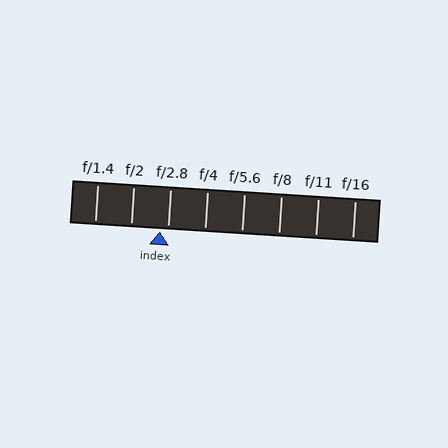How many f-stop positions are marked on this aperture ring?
There are 8 f-stop positions marked.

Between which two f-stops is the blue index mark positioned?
The index mark is between f/2 and f/2.8.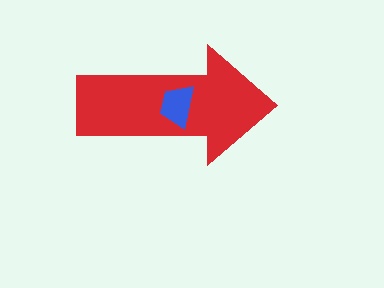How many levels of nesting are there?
2.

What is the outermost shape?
The red arrow.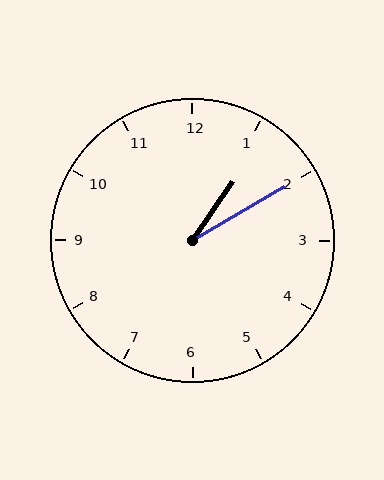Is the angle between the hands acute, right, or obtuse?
It is acute.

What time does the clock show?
1:10.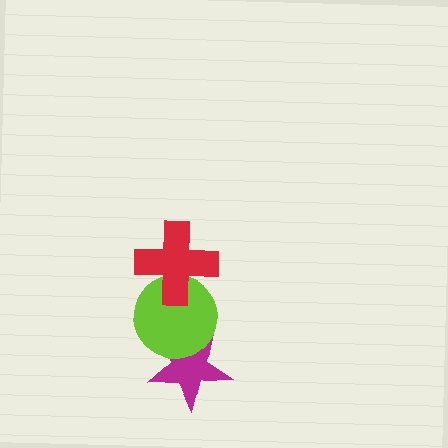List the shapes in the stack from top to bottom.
From top to bottom: the red cross, the lime circle, the magenta star.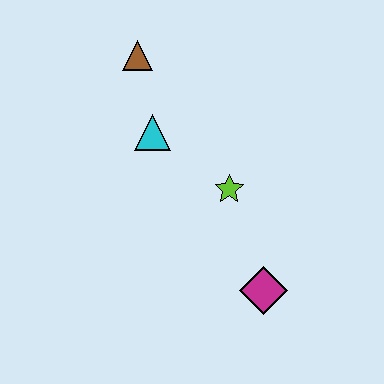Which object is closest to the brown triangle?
The cyan triangle is closest to the brown triangle.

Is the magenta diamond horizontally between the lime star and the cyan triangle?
No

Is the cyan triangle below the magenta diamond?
No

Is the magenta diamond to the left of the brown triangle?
No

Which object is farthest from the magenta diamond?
The brown triangle is farthest from the magenta diamond.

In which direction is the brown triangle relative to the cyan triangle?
The brown triangle is above the cyan triangle.